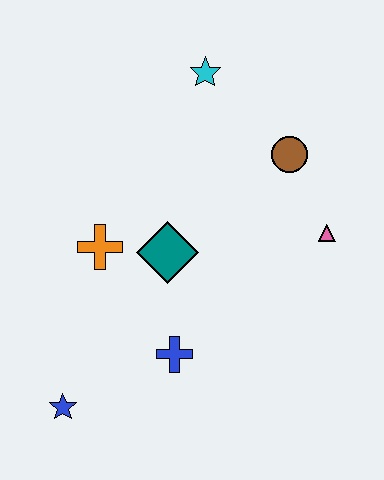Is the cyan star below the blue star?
No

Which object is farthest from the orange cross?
The pink triangle is farthest from the orange cross.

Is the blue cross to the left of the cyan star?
Yes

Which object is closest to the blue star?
The blue cross is closest to the blue star.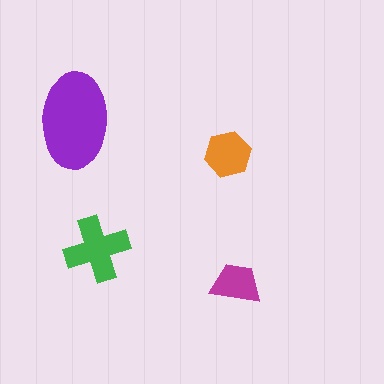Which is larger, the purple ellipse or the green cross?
The purple ellipse.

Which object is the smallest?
The magenta trapezoid.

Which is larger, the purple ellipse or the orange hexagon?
The purple ellipse.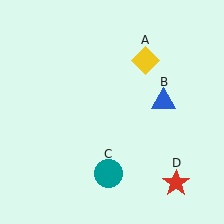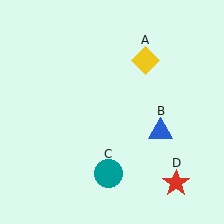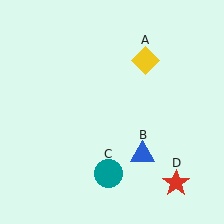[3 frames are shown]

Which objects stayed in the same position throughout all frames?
Yellow diamond (object A) and teal circle (object C) and red star (object D) remained stationary.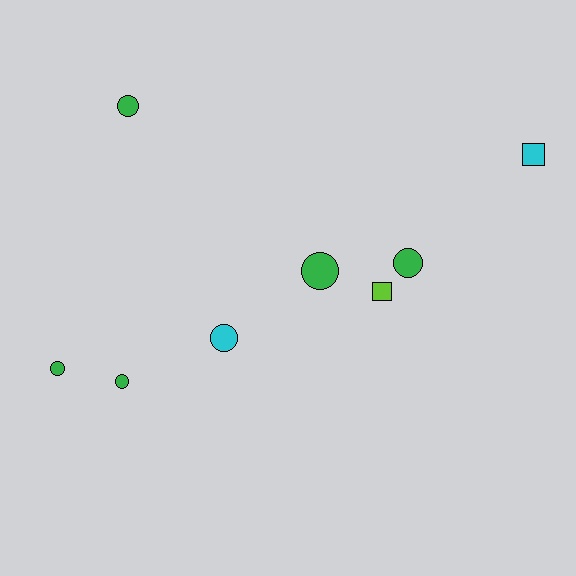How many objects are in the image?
There are 8 objects.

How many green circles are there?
There are 5 green circles.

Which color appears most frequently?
Green, with 5 objects.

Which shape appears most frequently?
Circle, with 6 objects.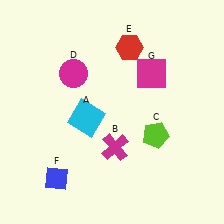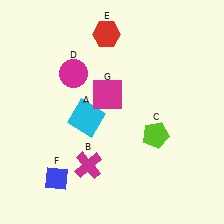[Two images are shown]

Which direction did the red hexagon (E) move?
The red hexagon (E) moved left.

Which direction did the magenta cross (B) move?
The magenta cross (B) moved left.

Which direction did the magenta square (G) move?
The magenta square (G) moved left.